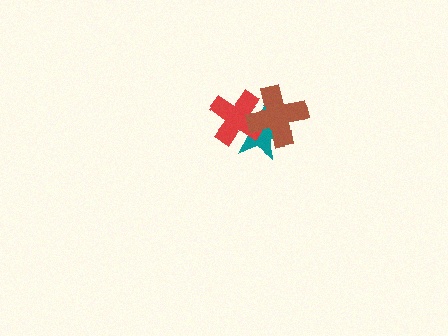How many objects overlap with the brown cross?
2 objects overlap with the brown cross.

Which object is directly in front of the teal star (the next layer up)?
The red cross is directly in front of the teal star.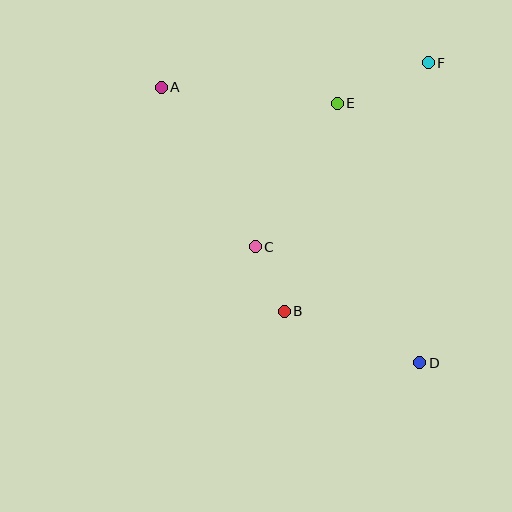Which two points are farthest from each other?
Points A and D are farthest from each other.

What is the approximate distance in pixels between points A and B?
The distance between A and B is approximately 255 pixels.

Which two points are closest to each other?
Points B and C are closest to each other.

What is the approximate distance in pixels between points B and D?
The distance between B and D is approximately 145 pixels.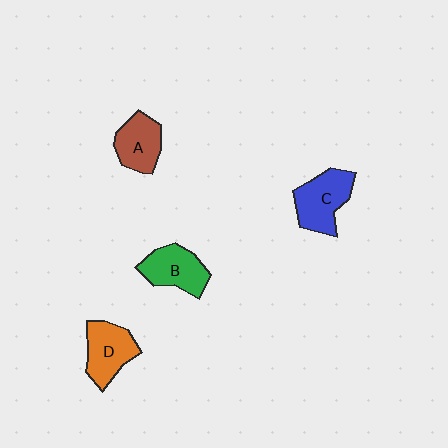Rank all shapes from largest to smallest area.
From largest to smallest: C (blue), D (orange), B (green), A (brown).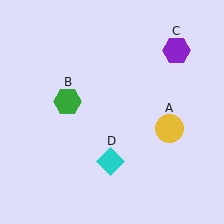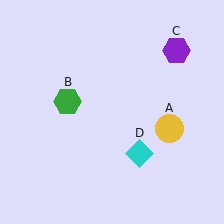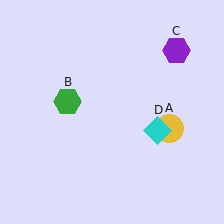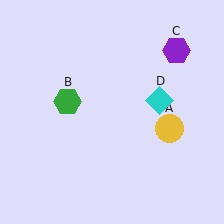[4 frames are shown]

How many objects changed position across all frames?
1 object changed position: cyan diamond (object D).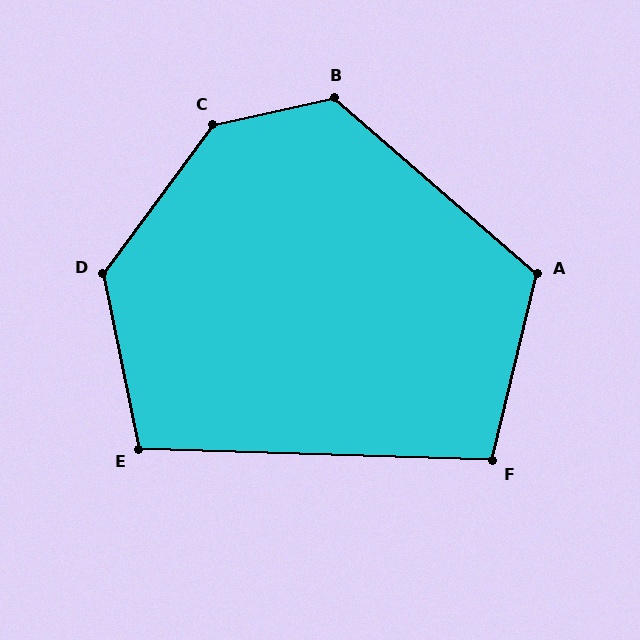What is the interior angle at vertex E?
Approximately 104 degrees (obtuse).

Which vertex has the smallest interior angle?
F, at approximately 102 degrees.